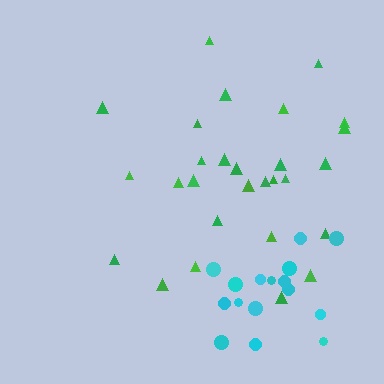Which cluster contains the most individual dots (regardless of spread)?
Green (29).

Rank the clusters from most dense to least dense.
cyan, green.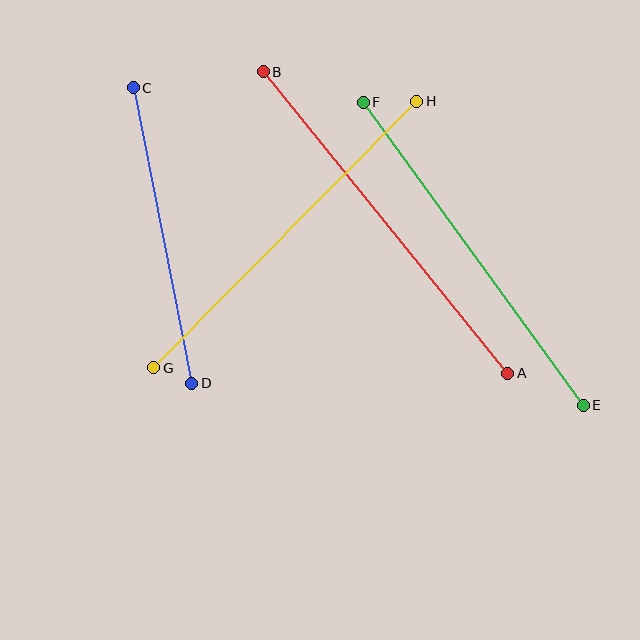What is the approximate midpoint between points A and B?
The midpoint is at approximately (385, 222) pixels.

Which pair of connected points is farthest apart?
Points A and B are farthest apart.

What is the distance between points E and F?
The distance is approximately 374 pixels.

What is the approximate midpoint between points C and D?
The midpoint is at approximately (162, 235) pixels.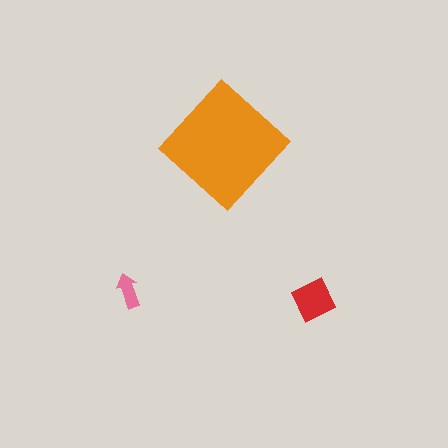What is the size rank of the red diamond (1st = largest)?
2nd.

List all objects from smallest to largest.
The pink arrow, the red diamond, the orange diamond.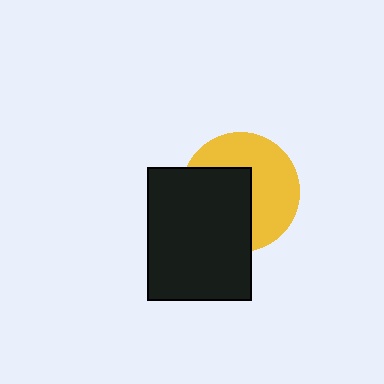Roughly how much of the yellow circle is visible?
About half of it is visible (roughly 54%).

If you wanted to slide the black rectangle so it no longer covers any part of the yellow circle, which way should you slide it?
Slide it toward the lower-left — that is the most direct way to separate the two shapes.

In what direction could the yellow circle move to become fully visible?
The yellow circle could move toward the upper-right. That would shift it out from behind the black rectangle entirely.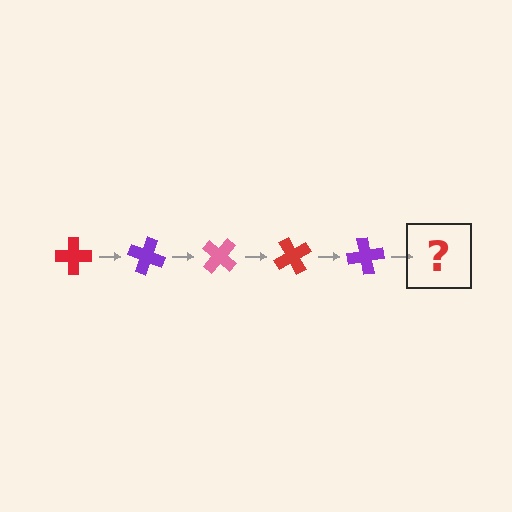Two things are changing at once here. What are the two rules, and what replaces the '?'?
The two rules are that it rotates 20 degrees each step and the color cycles through red, purple, and pink. The '?' should be a pink cross, rotated 100 degrees from the start.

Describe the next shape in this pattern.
It should be a pink cross, rotated 100 degrees from the start.